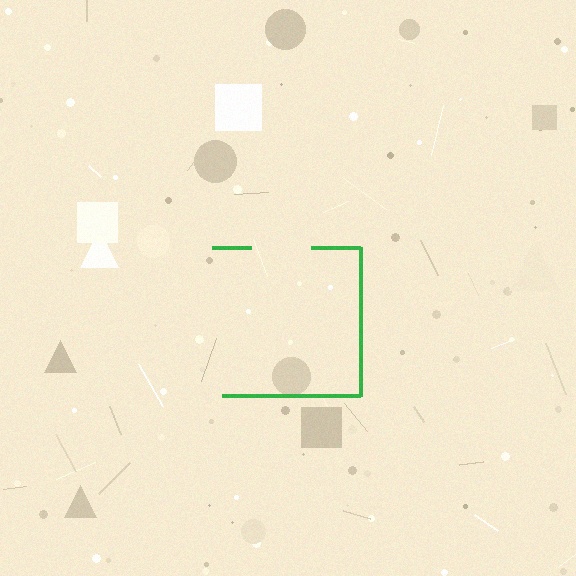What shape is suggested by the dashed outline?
The dashed outline suggests a square.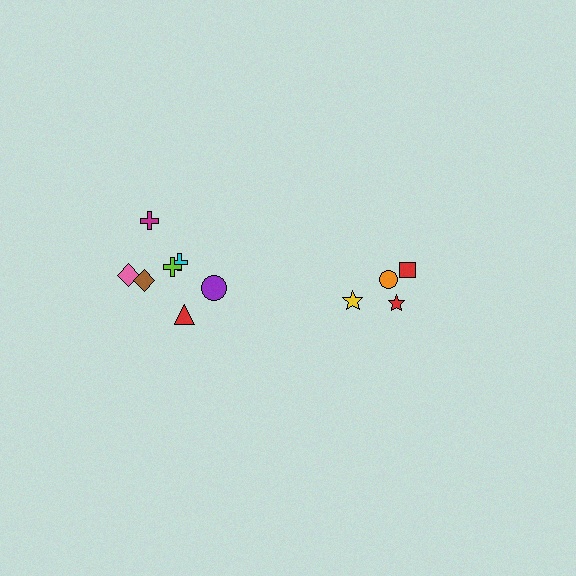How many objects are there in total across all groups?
There are 11 objects.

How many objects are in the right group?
There are 4 objects.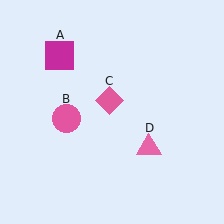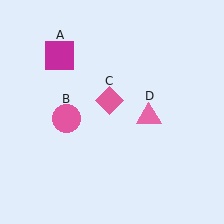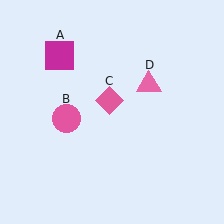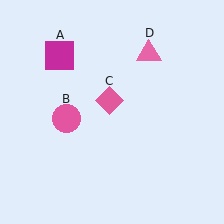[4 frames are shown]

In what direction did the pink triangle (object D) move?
The pink triangle (object D) moved up.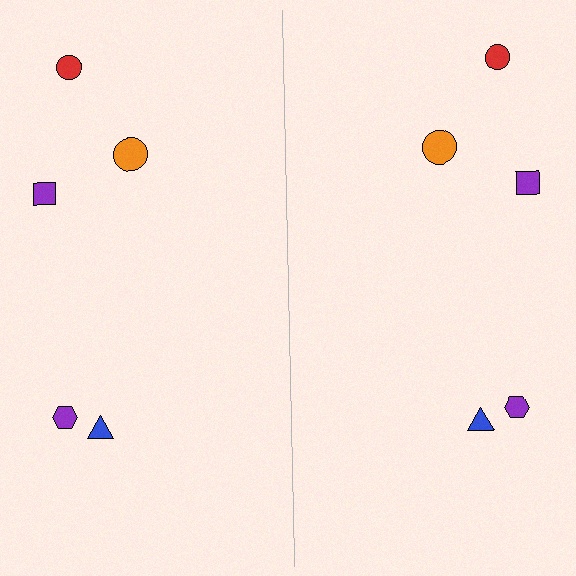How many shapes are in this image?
There are 10 shapes in this image.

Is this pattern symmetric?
Yes, this pattern has bilateral (reflection) symmetry.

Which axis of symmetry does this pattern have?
The pattern has a vertical axis of symmetry running through the center of the image.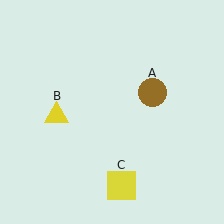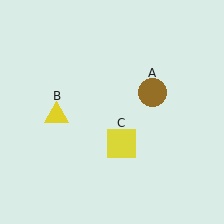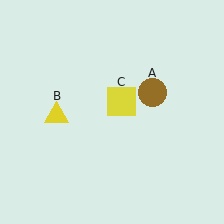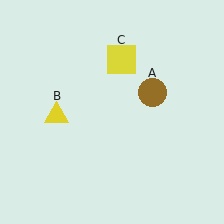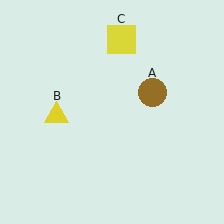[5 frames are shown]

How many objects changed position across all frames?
1 object changed position: yellow square (object C).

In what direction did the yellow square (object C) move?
The yellow square (object C) moved up.